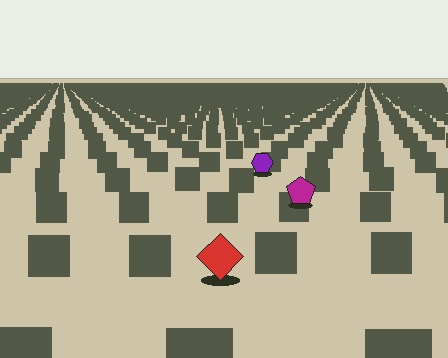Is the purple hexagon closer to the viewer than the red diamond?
No. The red diamond is closer — you can tell from the texture gradient: the ground texture is coarser near it.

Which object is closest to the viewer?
The red diamond is closest. The texture marks near it are larger and more spread out.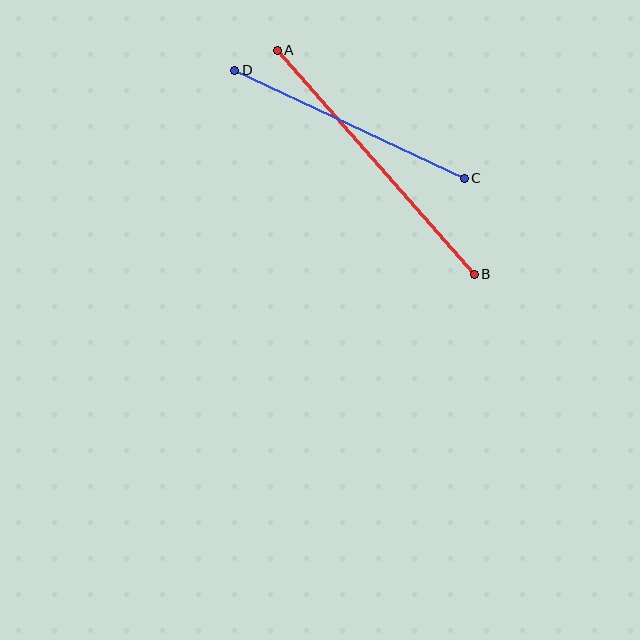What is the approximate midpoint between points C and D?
The midpoint is at approximately (350, 124) pixels.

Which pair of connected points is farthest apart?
Points A and B are farthest apart.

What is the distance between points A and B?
The distance is approximately 298 pixels.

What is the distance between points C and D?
The distance is approximately 254 pixels.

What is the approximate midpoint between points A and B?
The midpoint is at approximately (376, 162) pixels.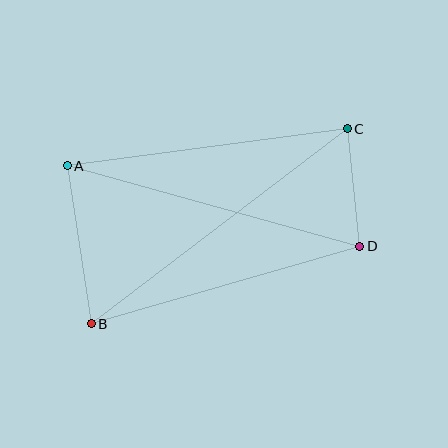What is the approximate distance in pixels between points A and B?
The distance between A and B is approximately 160 pixels.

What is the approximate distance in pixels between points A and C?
The distance between A and C is approximately 282 pixels.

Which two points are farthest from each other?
Points B and C are farthest from each other.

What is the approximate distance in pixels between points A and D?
The distance between A and D is approximately 303 pixels.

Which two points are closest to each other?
Points C and D are closest to each other.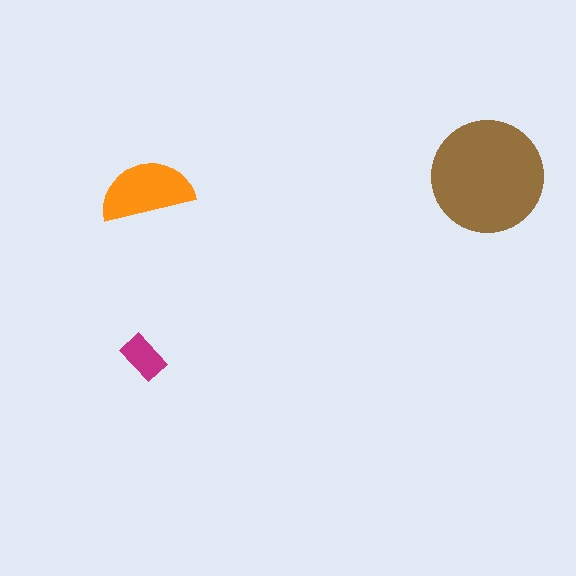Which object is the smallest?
The magenta rectangle.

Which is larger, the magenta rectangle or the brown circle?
The brown circle.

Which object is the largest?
The brown circle.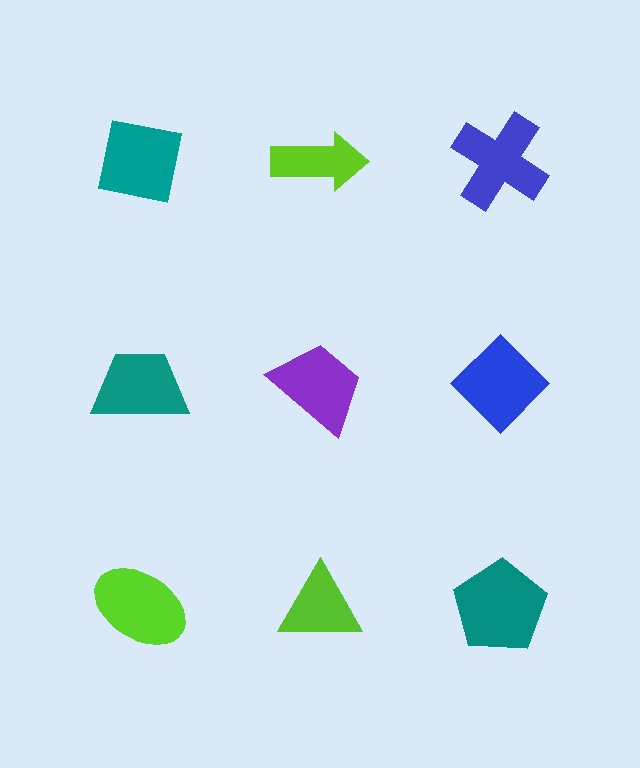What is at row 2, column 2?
A purple trapezoid.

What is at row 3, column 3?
A teal pentagon.